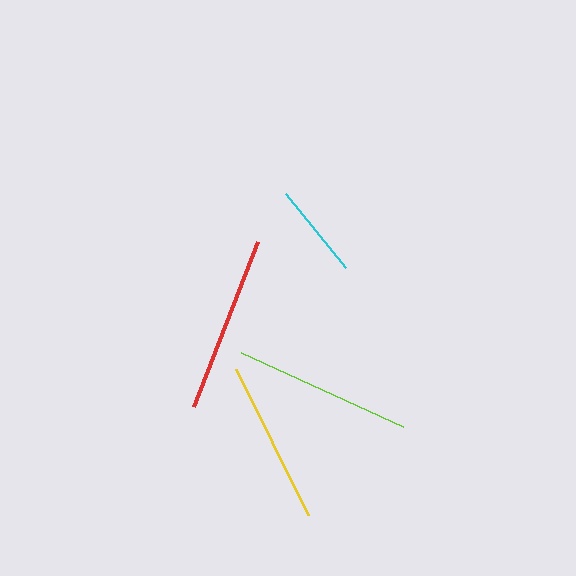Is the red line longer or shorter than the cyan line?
The red line is longer than the cyan line.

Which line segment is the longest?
The lime line is the longest at approximately 178 pixels.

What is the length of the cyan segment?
The cyan segment is approximately 96 pixels long.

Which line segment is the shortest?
The cyan line is the shortest at approximately 96 pixels.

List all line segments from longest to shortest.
From longest to shortest: lime, red, yellow, cyan.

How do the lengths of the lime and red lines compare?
The lime and red lines are approximately the same length.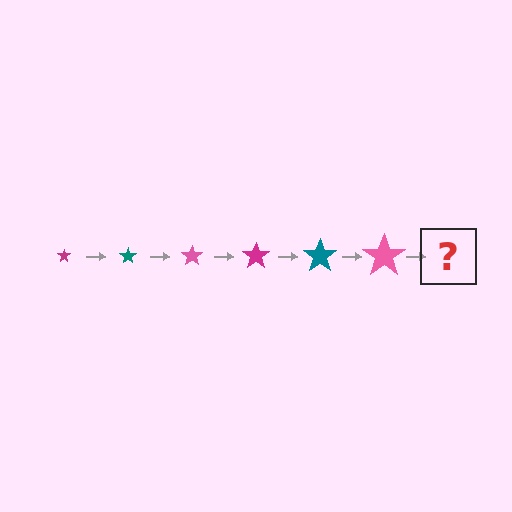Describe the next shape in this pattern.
It should be a magenta star, larger than the previous one.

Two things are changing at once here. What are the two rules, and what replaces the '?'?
The two rules are that the star grows larger each step and the color cycles through magenta, teal, and pink. The '?' should be a magenta star, larger than the previous one.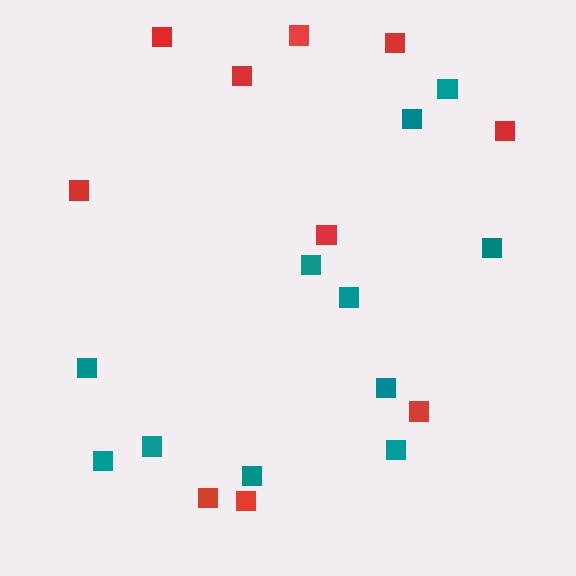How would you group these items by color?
There are 2 groups: one group of red squares (10) and one group of teal squares (11).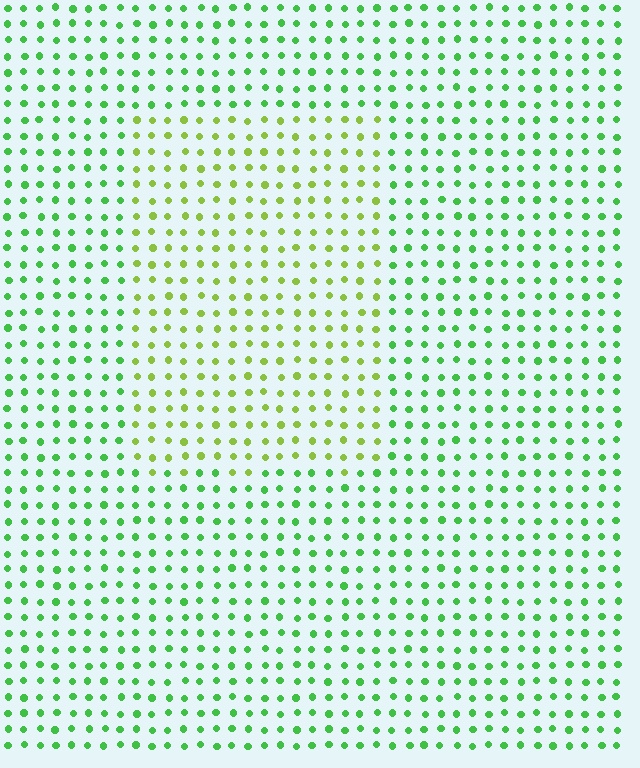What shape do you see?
I see a rectangle.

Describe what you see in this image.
The image is filled with small green elements in a uniform arrangement. A rectangle-shaped region is visible where the elements are tinted to a slightly different hue, forming a subtle color boundary.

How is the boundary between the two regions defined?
The boundary is defined purely by a slight shift in hue (about 37 degrees). Spacing, size, and orientation are identical on both sides.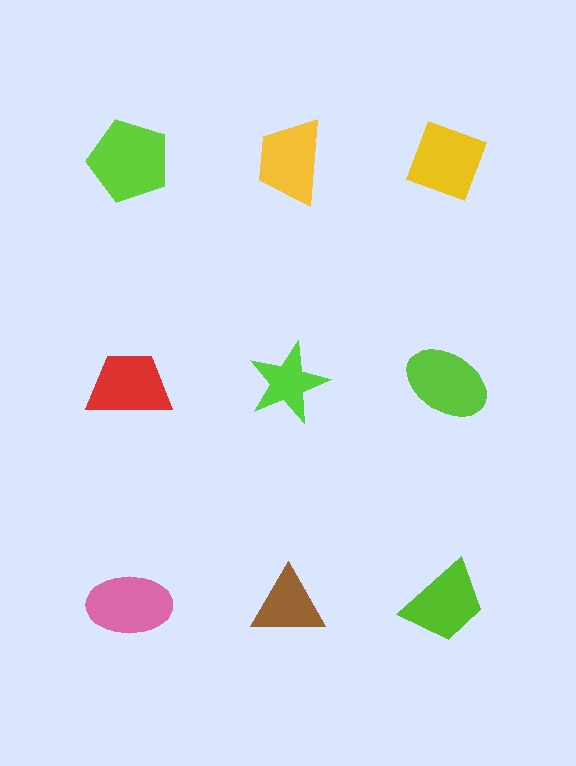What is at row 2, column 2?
A lime star.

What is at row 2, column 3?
A lime ellipse.